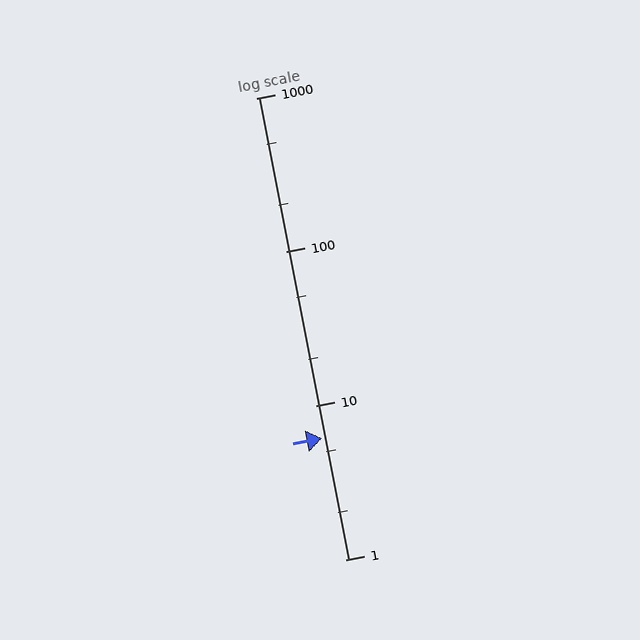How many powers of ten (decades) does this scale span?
The scale spans 3 decades, from 1 to 1000.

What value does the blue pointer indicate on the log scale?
The pointer indicates approximately 6.1.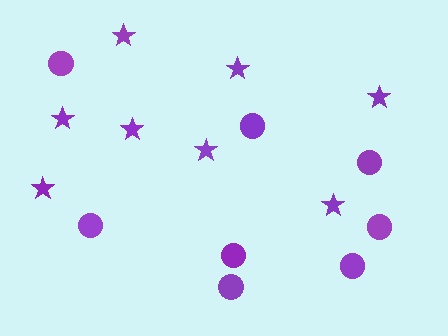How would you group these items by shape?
There are 2 groups: one group of circles (8) and one group of stars (8).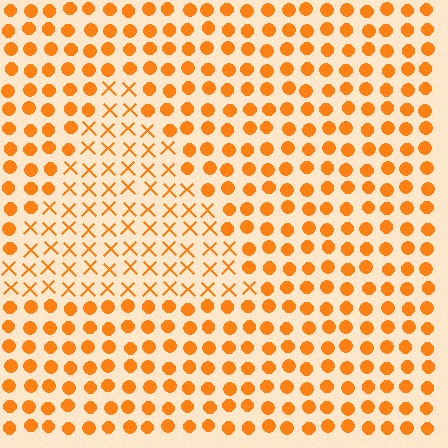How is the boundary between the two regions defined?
The boundary is defined by a change in element shape: X marks inside vs. circles outside. All elements share the same color and spacing.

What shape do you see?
I see a triangle.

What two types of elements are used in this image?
The image uses X marks inside the triangle region and circles outside it.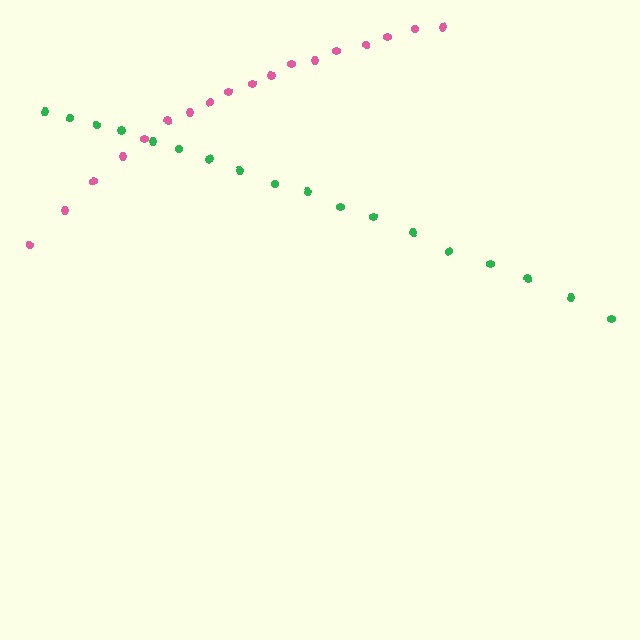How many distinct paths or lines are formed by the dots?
There are 2 distinct paths.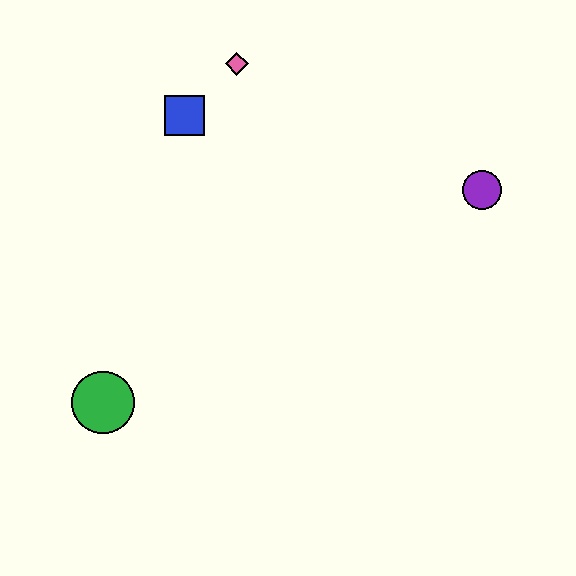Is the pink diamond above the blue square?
Yes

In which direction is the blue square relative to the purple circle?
The blue square is to the left of the purple circle.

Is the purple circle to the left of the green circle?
No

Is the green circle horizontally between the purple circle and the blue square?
No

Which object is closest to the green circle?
The blue square is closest to the green circle.